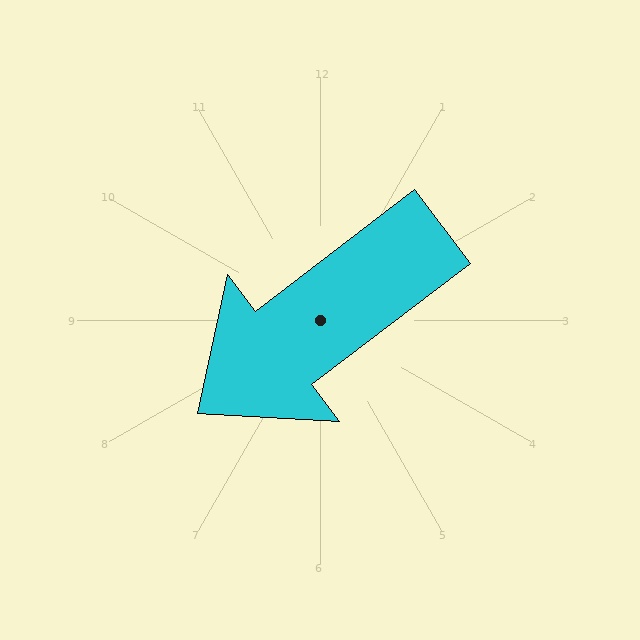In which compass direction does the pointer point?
Southwest.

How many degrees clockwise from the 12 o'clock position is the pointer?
Approximately 233 degrees.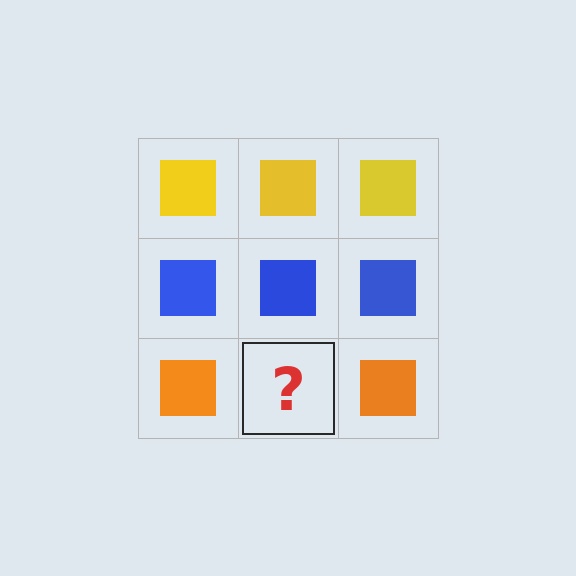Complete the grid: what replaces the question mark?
The question mark should be replaced with an orange square.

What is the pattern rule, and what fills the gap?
The rule is that each row has a consistent color. The gap should be filled with an orange square.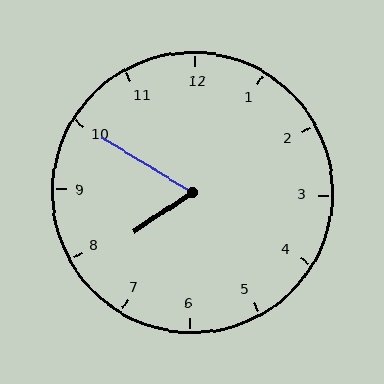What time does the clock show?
7:50.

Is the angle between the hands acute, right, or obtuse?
It is acute.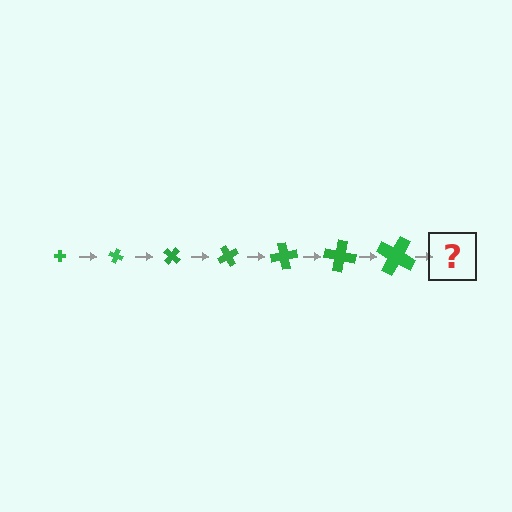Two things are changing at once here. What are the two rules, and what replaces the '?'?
The two rules are that the cross grows larger each step and it rotates 20 degrees each step. The '?' should be a cross, larger than the previous one and rotated 140 degrees from the start.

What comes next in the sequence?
The next element should be a cross, larger than the previous one and rotated 140 degrees from the start.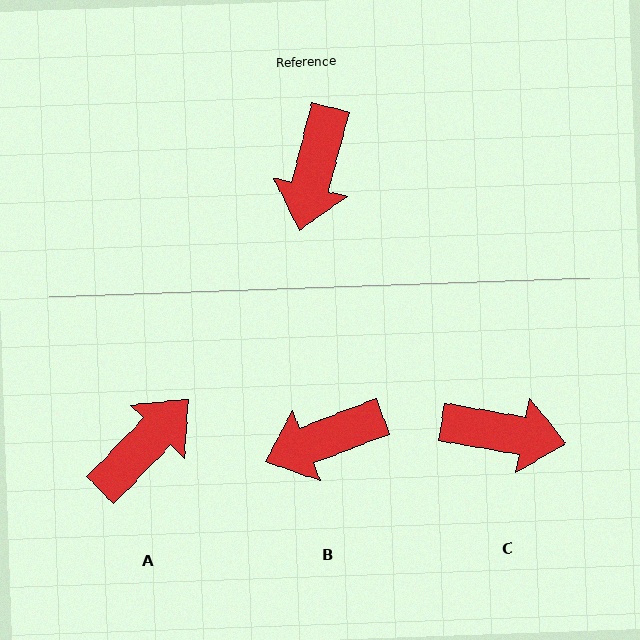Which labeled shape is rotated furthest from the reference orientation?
A, about 150 degrees away.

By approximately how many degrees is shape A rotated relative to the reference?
Approximately 150 degrees counter-clockwise.